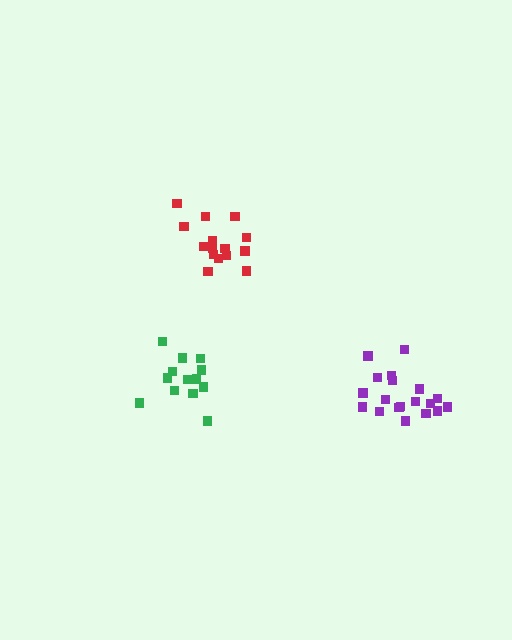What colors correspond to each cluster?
The clusters are colored: green, purple, red.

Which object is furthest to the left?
The green cluster is leftmost.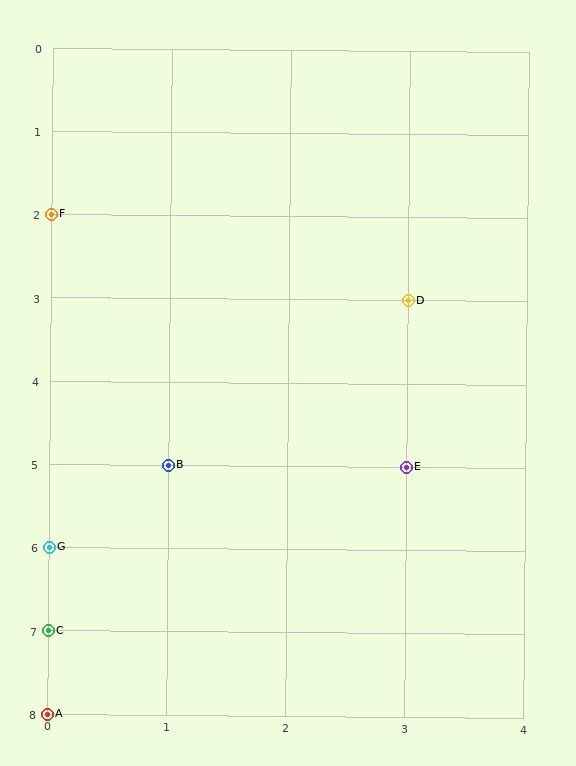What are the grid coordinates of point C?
Point C is at grid coordinates (0, 7).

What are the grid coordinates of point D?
Point D is at grid coordinates (3, 3).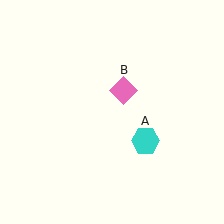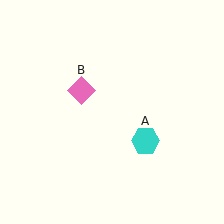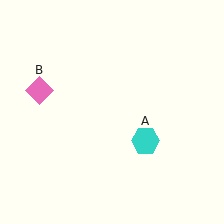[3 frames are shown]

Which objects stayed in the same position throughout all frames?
Cyan hexagon (object A) remained stationary.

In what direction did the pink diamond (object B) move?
The pink diamond (object B) moved left.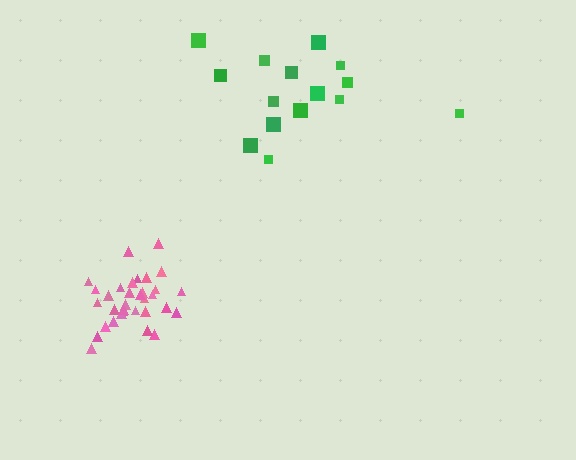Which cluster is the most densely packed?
Pink.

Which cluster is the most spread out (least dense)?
Green.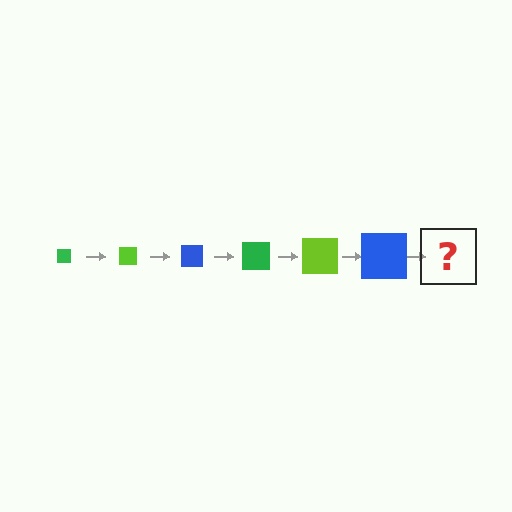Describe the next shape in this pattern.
It should be a green square, larger than the previous one.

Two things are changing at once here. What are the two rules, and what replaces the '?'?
The two rules are that the square grows larger each step and the color cycles through green, lime, and blue. The '?' should be a green square, larger than the previous one.